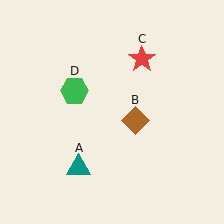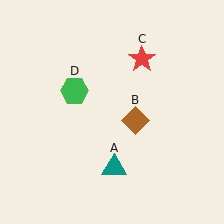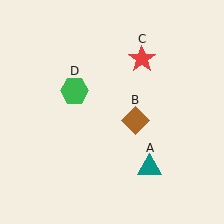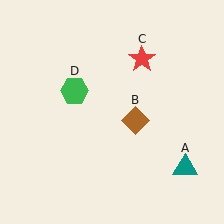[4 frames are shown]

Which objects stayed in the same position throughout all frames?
Brown diamond (object B) and red star (object C) and green hexagon (object D) remained stationary.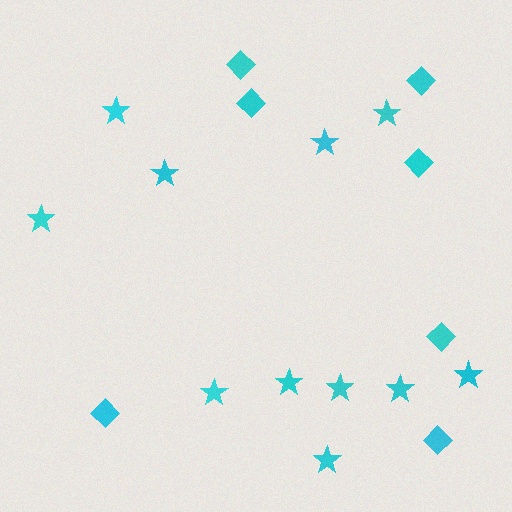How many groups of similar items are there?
There are 2 groups: one group of diamonds (7) and one group of stars (11).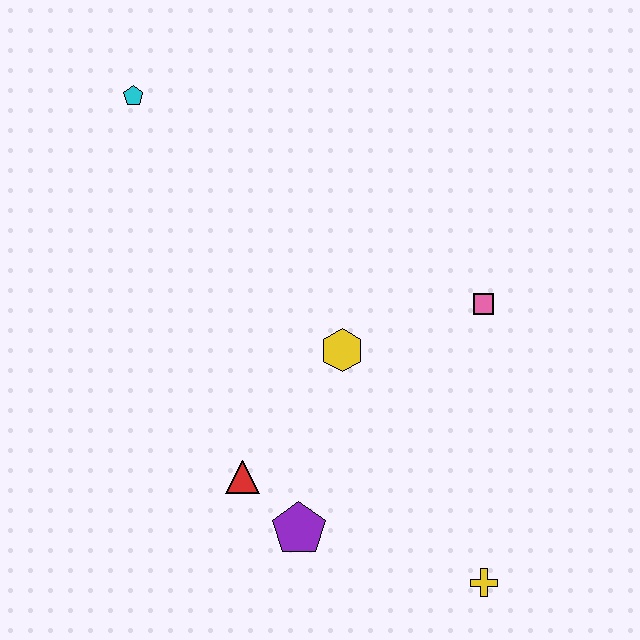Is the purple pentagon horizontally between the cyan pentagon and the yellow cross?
Yes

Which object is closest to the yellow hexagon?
The pink square is closest to the yellow hexagon.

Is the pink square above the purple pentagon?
Yes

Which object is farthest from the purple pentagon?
The cyan pentagon is farthest from the purple pentagon.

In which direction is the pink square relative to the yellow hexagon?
The pink square is to the right of the yellow hexagon.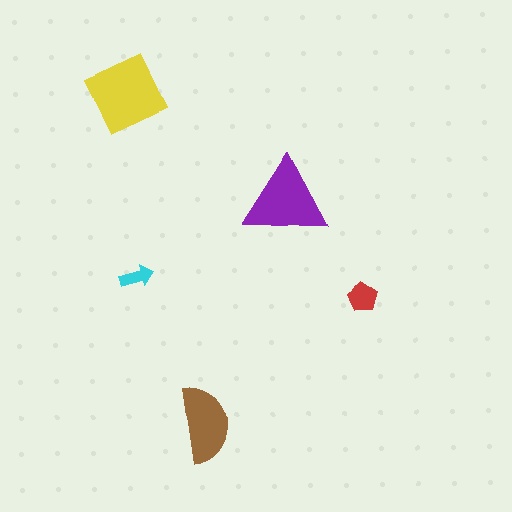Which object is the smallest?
The cyan arrow.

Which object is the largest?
The yellow square.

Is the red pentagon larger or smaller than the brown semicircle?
Smaller.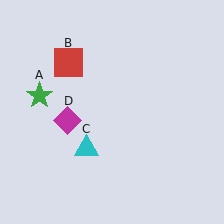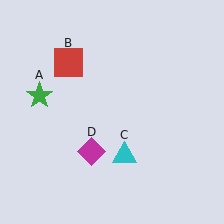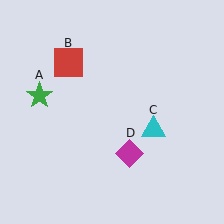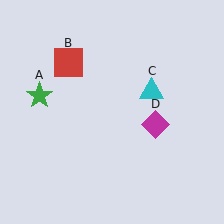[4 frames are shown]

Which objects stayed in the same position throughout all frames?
Green star (object A) and red square (object B) remained stationary.